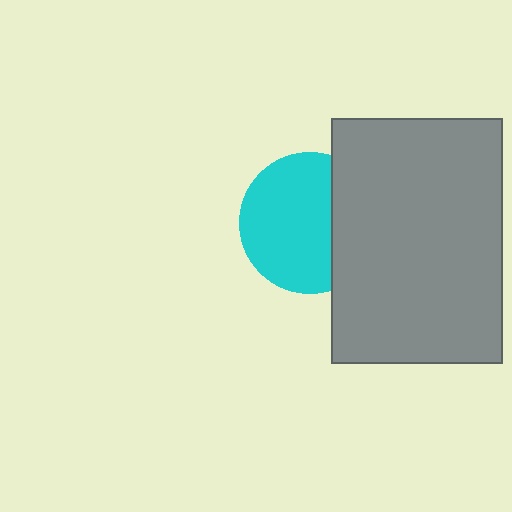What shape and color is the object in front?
The object in front is a gray rectangle.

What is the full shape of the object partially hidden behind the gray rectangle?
The partially hidden object is a cyan circle.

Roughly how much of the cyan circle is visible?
Most of it is visible (roughly 69%).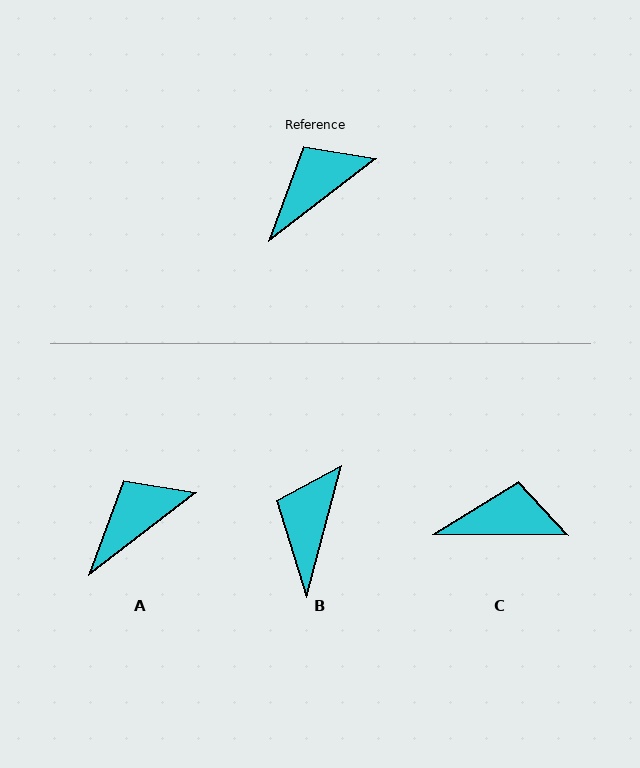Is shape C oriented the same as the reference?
No, it is off by about 38 degrees.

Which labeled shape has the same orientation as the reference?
A.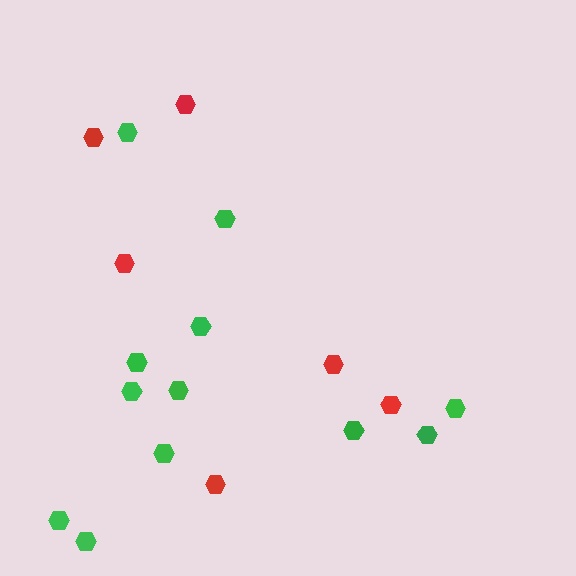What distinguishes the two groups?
There are 2 groups: one group of green hexagons (12) and one group of red hexagons (6).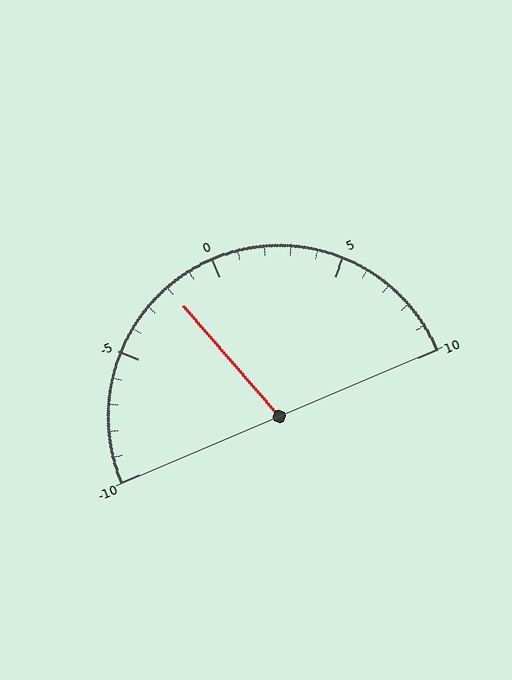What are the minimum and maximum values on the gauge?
The gauge ranges from -10 to 10.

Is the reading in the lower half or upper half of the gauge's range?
The reading is in the lower half of the range (-10 to 10).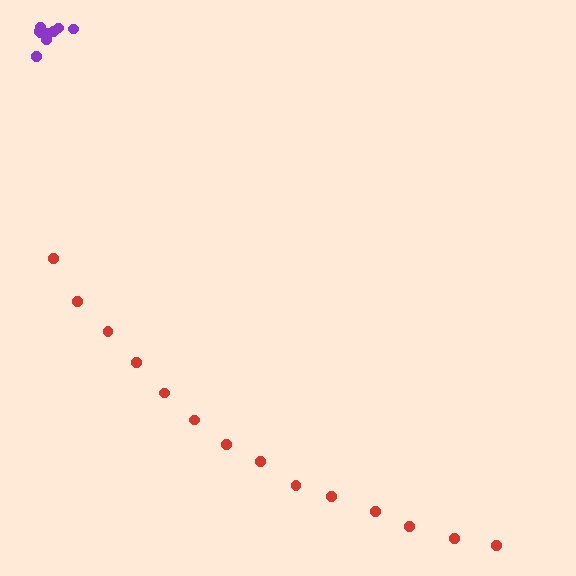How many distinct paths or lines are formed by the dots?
There are 2 distinct paths.